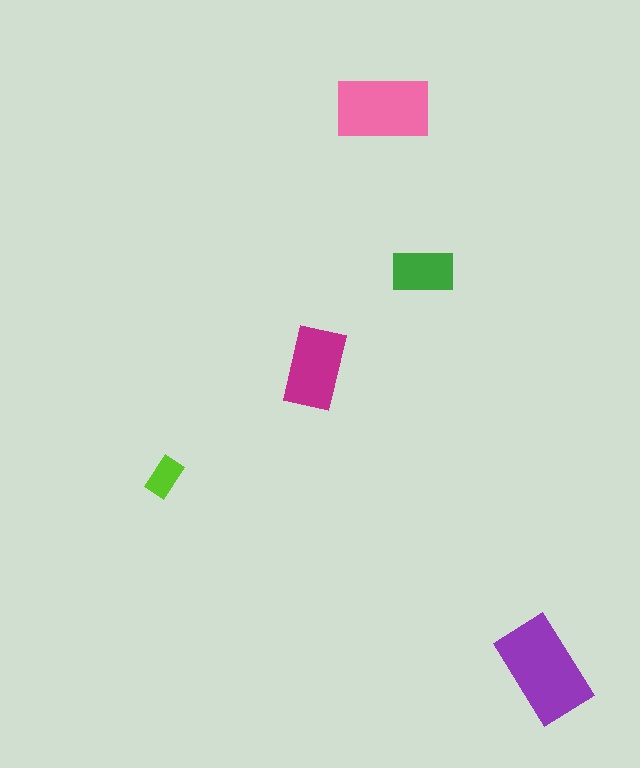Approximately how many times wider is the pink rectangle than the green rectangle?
About 1.5 times wider.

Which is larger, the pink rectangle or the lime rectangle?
The pink one.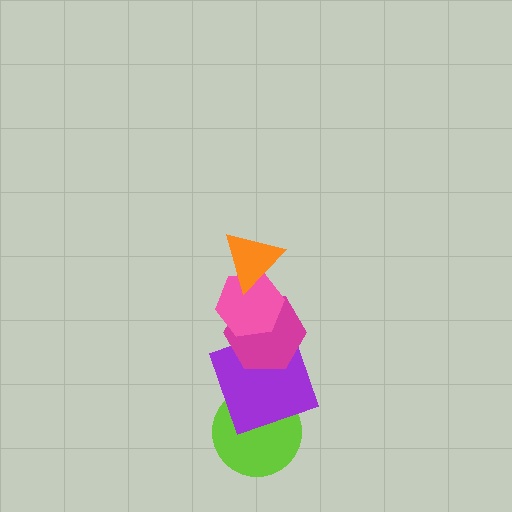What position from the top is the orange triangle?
The orange triangle is 1st from the top.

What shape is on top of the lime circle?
The purple square is on top of the lime circle.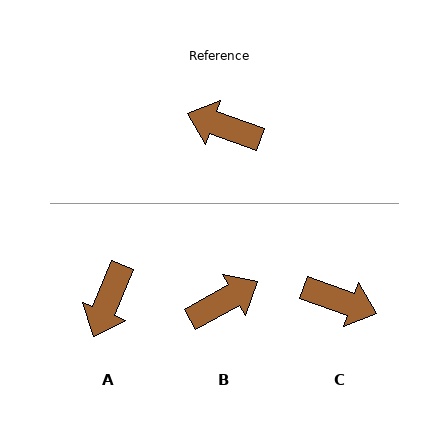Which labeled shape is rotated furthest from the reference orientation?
C, about 180 degrees away.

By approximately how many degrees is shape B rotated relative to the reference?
Approximately 132 degrees clockwise.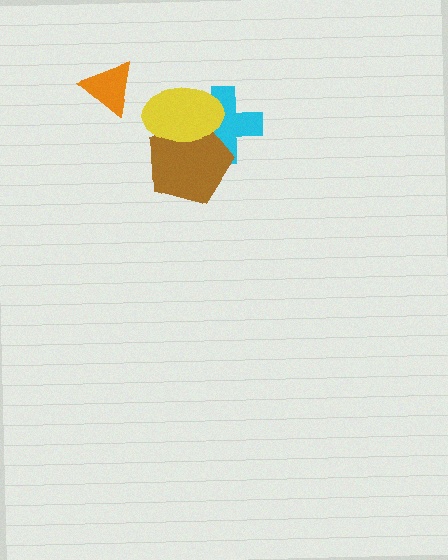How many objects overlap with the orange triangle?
0 objects overlap with the orange triangle.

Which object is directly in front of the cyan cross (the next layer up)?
The brown pentagon is directly in front of the cyan cross.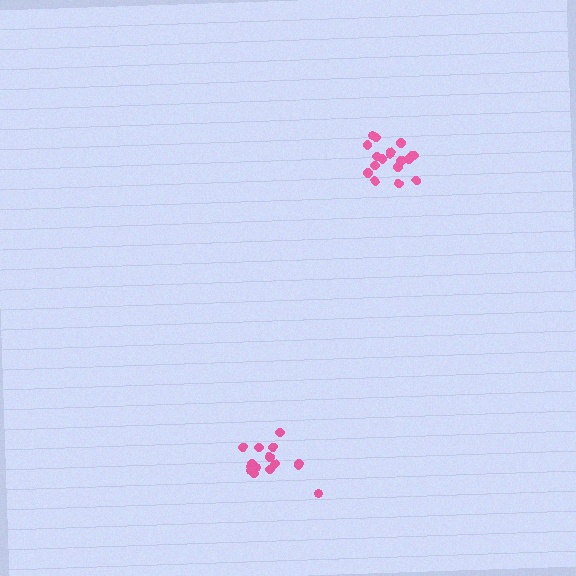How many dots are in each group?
Group 1: 19 dots, Group 2: 15 dots (34 total).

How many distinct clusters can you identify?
There are 2 distinct clusters.